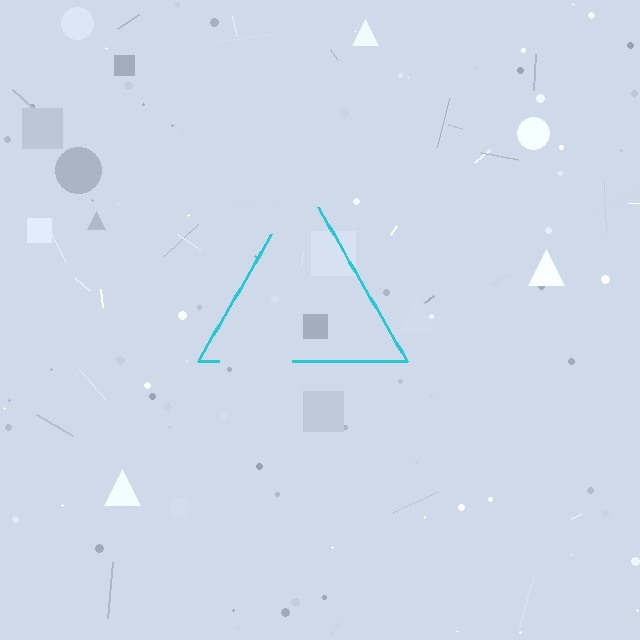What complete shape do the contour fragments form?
The contour fragments form a triangle.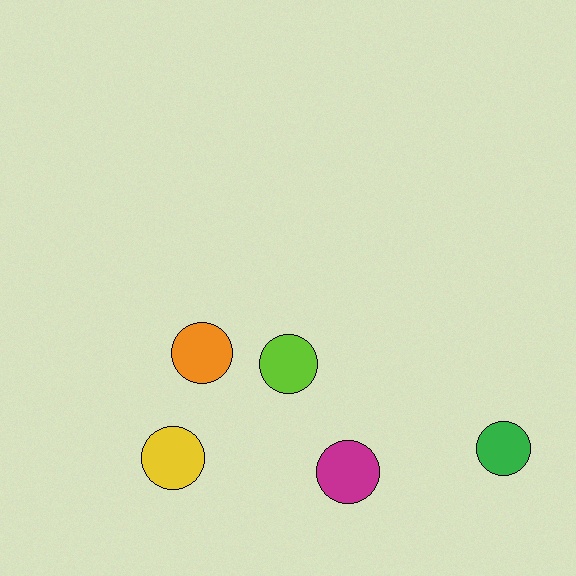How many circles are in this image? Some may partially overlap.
There are 5 circles.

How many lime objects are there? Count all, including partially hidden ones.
There is 1 lime object.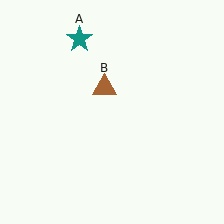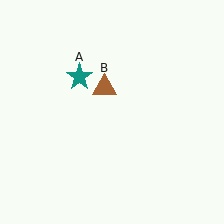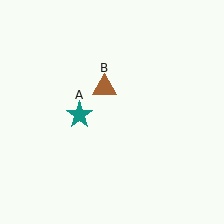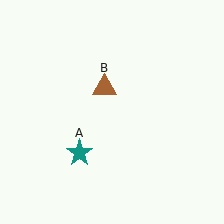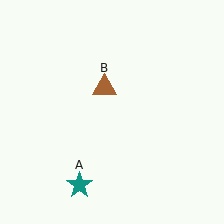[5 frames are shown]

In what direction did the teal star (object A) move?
The teal star (object A) moved down.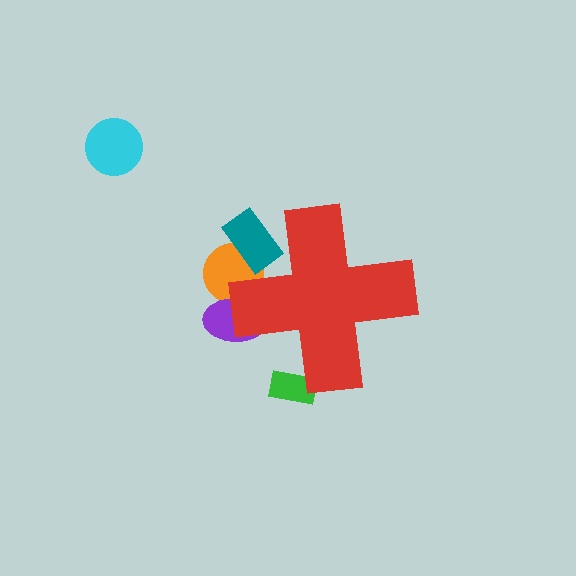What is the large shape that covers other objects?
A red cross.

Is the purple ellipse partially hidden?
Yes, the purple ellipse is partially hidden behind the red cross.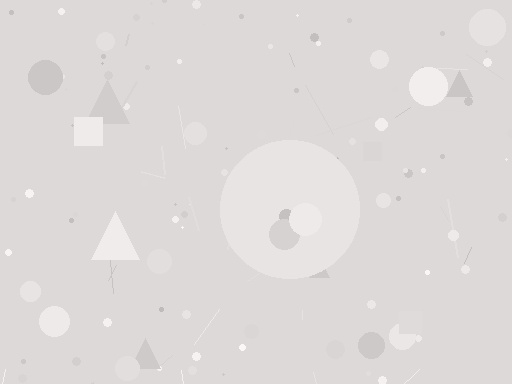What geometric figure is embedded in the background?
A circle is embedded in the background.